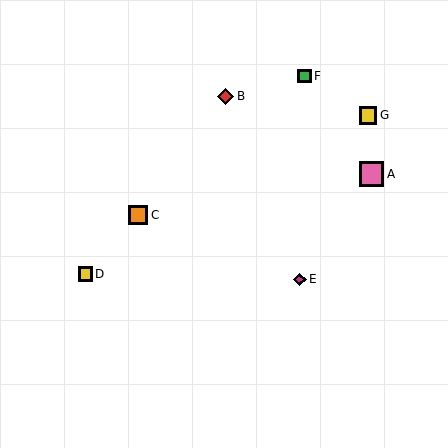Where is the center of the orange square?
The center of the orange square is at (138, 215).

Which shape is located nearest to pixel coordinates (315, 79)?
The green square (labeled F) at (304, 76) is nearest to that location.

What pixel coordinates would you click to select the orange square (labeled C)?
Click at (138, 215) to select the orange square C.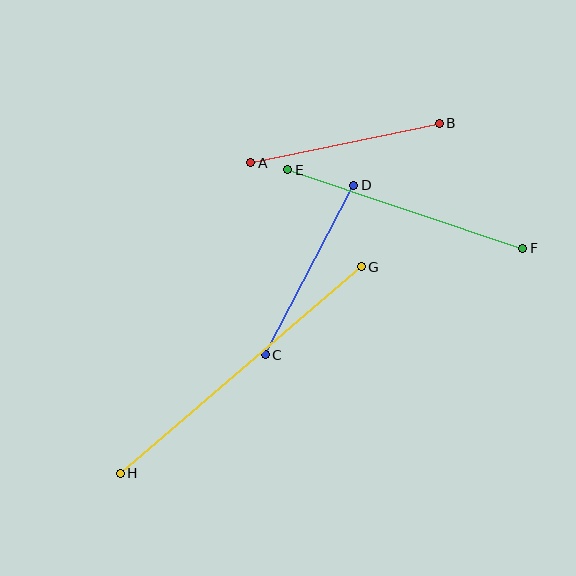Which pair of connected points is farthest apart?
Points G and H are farthest apart.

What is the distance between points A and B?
The distance is approximately 193 pixels.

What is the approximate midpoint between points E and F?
The midpoint is at approximately (405, 209) pixels.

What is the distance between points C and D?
The distance is approximately 191 pixels.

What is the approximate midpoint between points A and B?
The midpoint is at approximately (345, 143) pixels.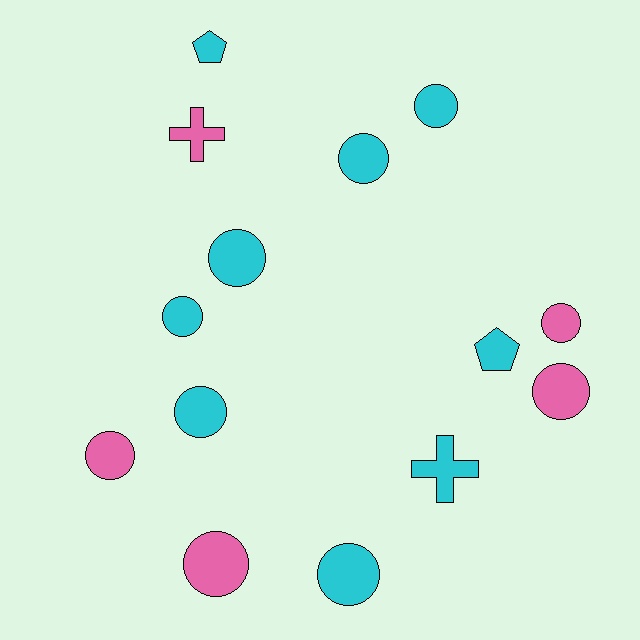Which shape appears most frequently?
Circle, with 10 objects.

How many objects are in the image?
There are 14 objects.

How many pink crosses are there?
There is 1 pink cross.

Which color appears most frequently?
Cyan, with 9 objects.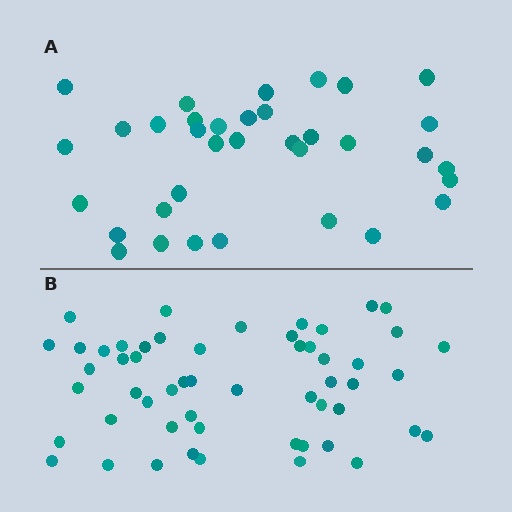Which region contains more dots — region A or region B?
Region B (the bottom region) has more dots.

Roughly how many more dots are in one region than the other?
Region B has approximately 20 more dots than region A.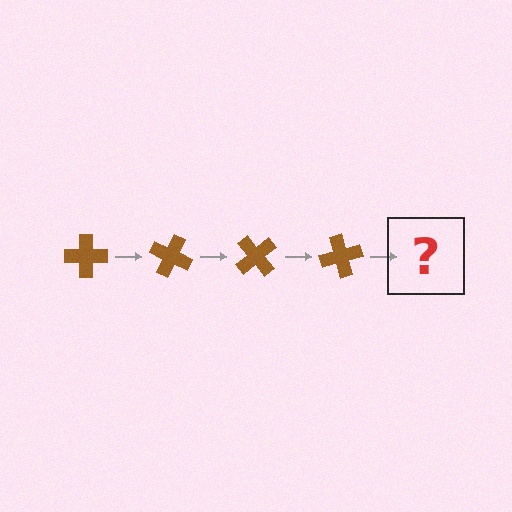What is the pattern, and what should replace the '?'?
The pattern is that the cross rotates 25 degrees each step. The '?' should be a brown cross rotated 100 degrees.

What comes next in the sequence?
The next element should be a brown cross rotated 100 degrees.